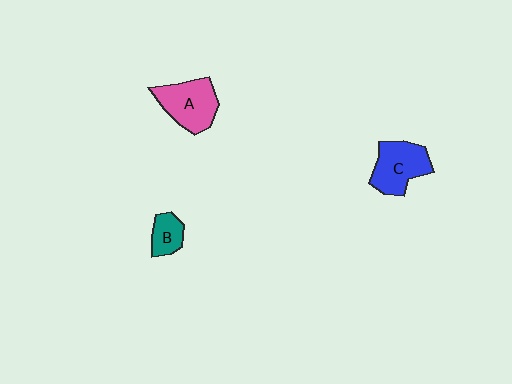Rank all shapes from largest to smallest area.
From largest to smallest: A (pink), C (blue), B (teal).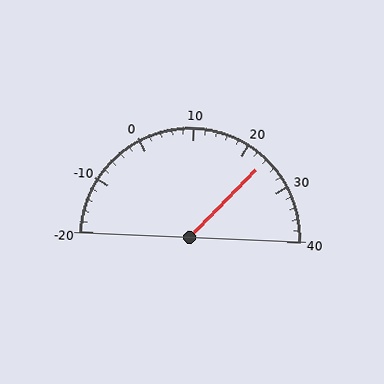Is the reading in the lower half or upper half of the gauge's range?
The reading is in the upper half of the range (-20 to 40).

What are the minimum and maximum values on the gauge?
The gauge ranges from -20 to 40.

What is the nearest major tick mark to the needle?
The nearest major tick mark is 20.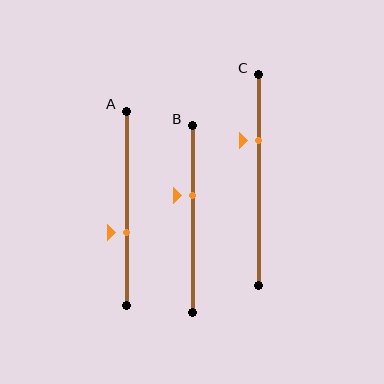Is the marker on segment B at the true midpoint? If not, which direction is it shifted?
No, the marker on segment B is shifted upward by about 13% of the segment length.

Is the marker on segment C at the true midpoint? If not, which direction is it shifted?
No, the marker on segment C is shifted upward by about 19% of the segment length.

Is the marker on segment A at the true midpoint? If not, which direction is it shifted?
No, the marker on segment A is shifted downward by about 12% of the segment length.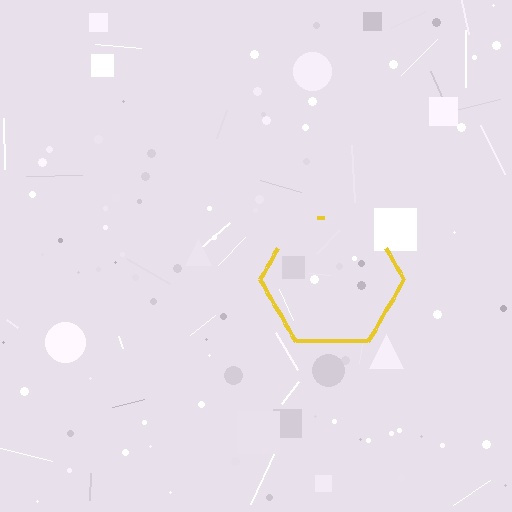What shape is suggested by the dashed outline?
The dashed outline suggests a hexagon.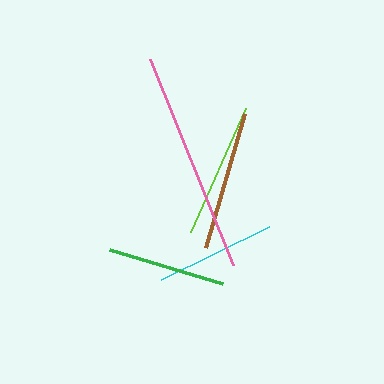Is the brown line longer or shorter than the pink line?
The pink line is longer than the brown line.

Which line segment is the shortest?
The green line is the shortest at approximately 118 pixels.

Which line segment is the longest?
The pink line is the longest at approximately 222 pixels.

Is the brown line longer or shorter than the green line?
The brown line is longer than the green line.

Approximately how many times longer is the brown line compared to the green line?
The brown line is approximately 1.2 times the length of the green line.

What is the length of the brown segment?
The brown segment is approximately 140 pixels long.